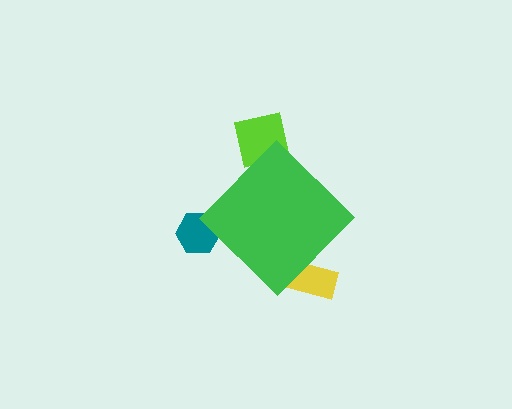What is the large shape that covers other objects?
A green diamond.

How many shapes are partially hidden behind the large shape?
3 shapes are partially hidden.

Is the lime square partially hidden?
Yes, the lime square is partially hidden behind the green diamond.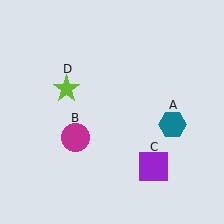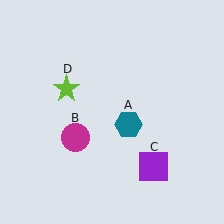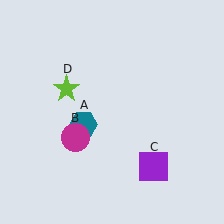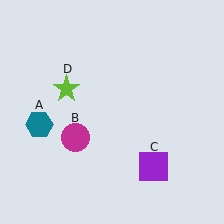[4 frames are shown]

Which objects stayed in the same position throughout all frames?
Magenta circle (object B) and purple square (object C) and lime star (object D) remained stationary.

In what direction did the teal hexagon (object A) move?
The teal hexagon (object A) moved left.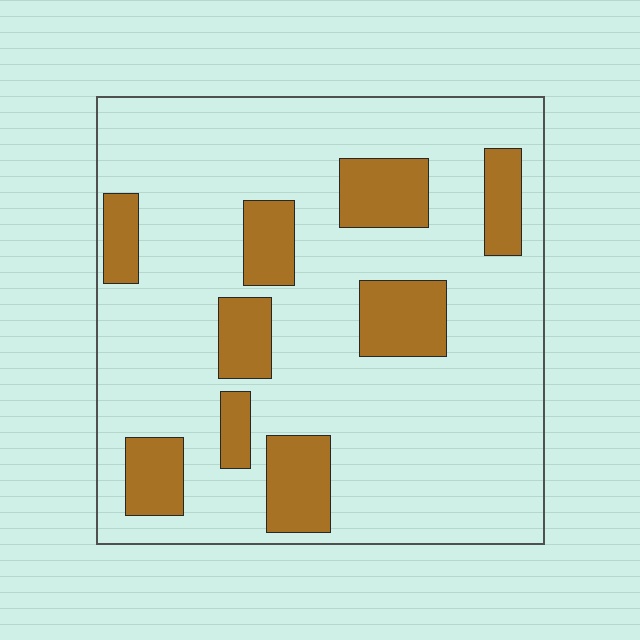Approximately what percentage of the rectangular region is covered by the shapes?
Approximately 20%.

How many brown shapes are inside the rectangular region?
9.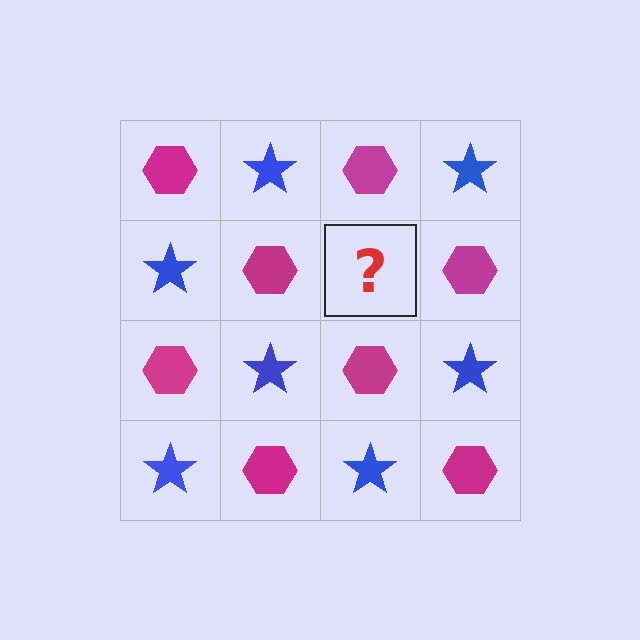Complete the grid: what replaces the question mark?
The question mark should be replaced with a blue star.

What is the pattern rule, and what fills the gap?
The rule is that it alternates magenta hexagon and blue star in a checkerboard pattern. The gap should be filled with a blue star.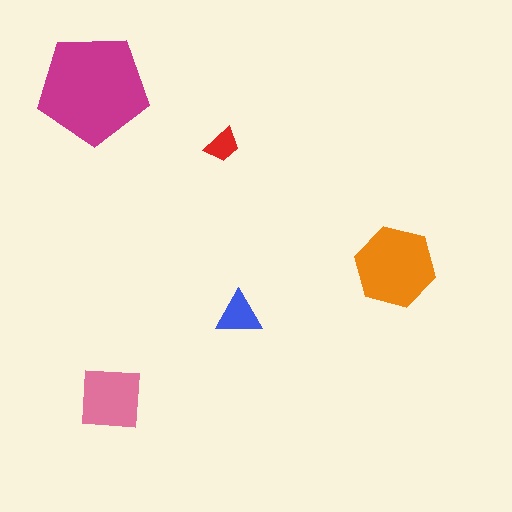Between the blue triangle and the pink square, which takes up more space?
The pink square.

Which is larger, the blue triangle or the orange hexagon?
The orange hexagon.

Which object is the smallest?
The red trapezoid.